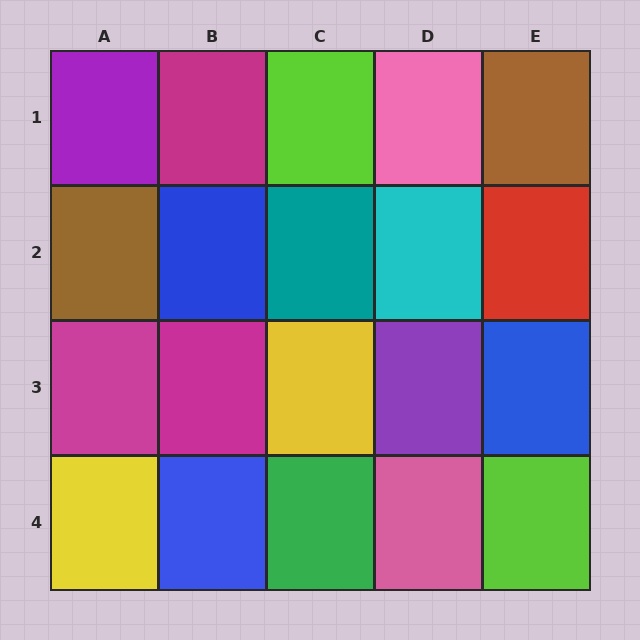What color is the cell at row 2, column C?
Teal.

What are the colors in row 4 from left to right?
Yellow, blue, green, pink, lime.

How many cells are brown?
2 cells are brown.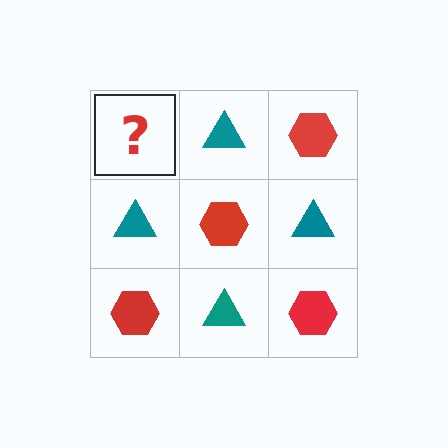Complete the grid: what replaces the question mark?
The question mark should be replaced with a red hexagon.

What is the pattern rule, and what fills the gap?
The rule is that it alternates red hexagon and teal triangle in a checkerboard pattern. The gap should be filled with a red hexagon.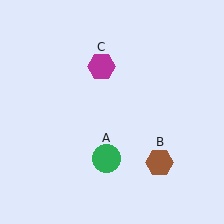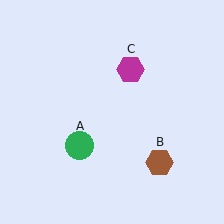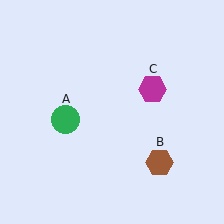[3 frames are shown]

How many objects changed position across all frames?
2 objects changed position: green circle (object A), magenta hexagon (object C).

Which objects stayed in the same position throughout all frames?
Brown hexagon (object B) remained stationary.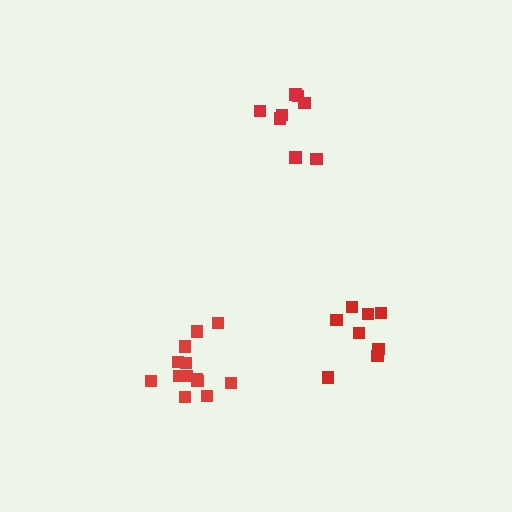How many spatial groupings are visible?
There are 3 spatial groupings.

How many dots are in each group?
Group 1: 9 dots, Group 2: 8 dots, Group 3: 13 dots (30 total).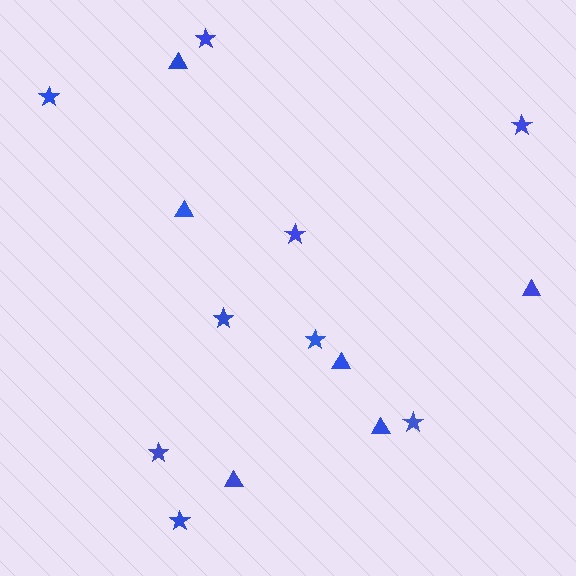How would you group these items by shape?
There are 2 groups: one group of triangles (6) and one group of stars (9).